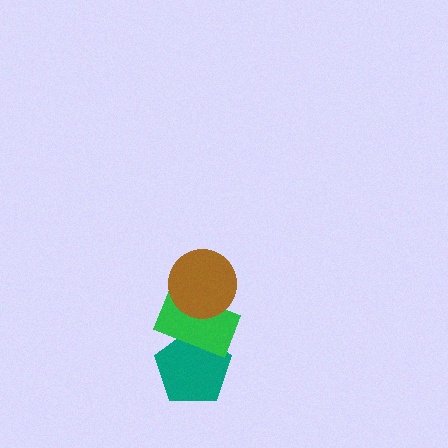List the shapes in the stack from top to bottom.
From top to bottom: the brown circle, the green rectangle, the teal pentagon.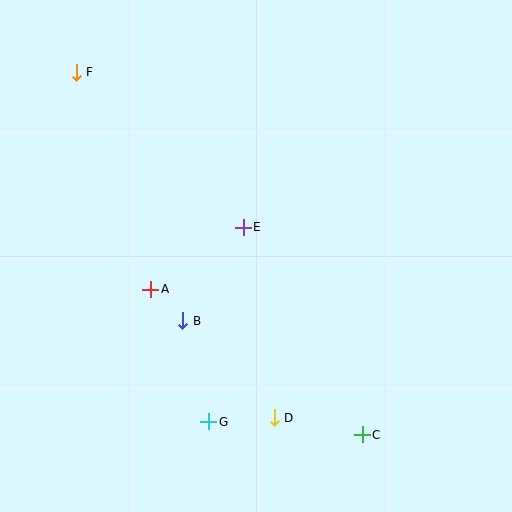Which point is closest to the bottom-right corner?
Point C is closest to the bottom-right corner.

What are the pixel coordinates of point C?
Point C is at (362, 435).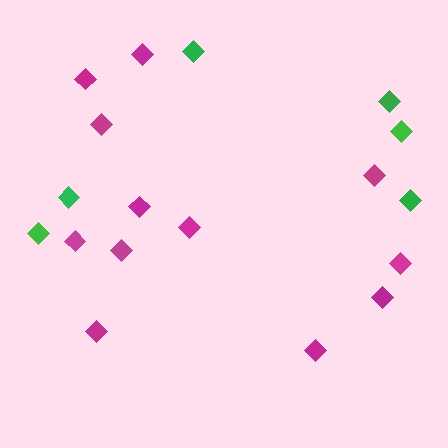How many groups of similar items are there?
There are 2 groups: one group of magenta diamonds (12) and one group of green diamonds (6).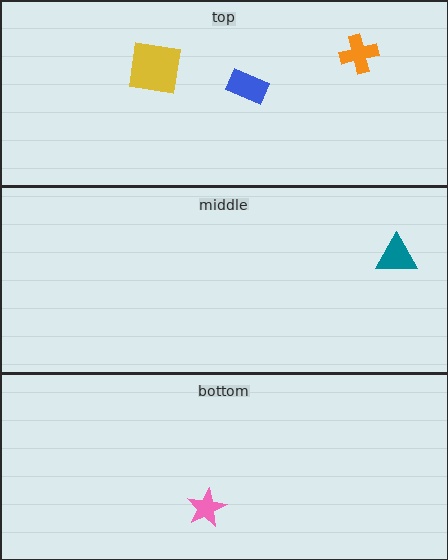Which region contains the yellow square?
The top region.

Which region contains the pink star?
The bottom region.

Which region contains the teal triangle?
The middle region.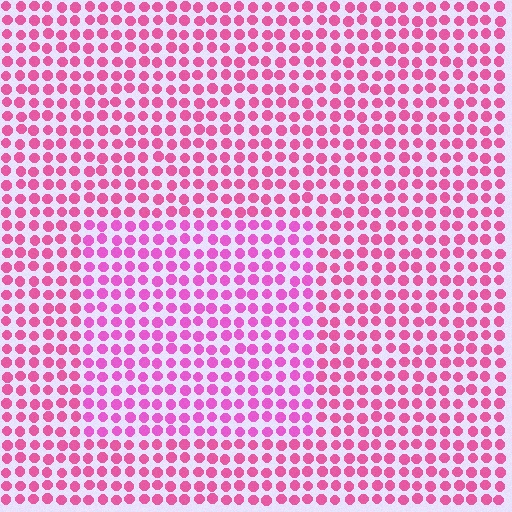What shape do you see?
I see a rectangle.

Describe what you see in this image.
The image is filled with small pink elements in a uniform arrangement. A rectangle-shaped region is visible where the elements are tinted to a slightly different hue, forming a subtle color boundary.